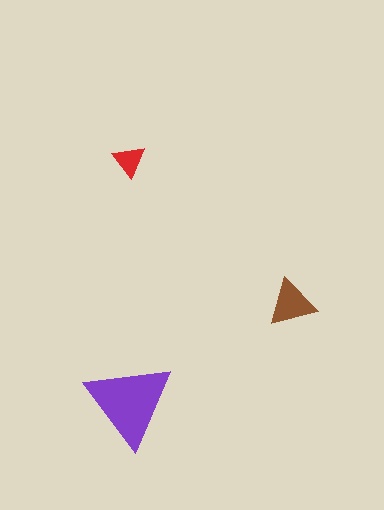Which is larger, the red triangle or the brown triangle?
The brown one.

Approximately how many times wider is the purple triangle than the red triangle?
About 2.5 times wider.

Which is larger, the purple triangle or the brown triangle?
The purple one.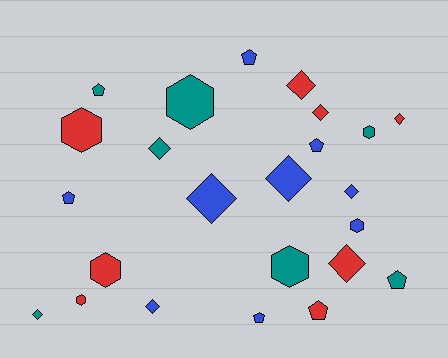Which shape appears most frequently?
Diamond, with 10 objects.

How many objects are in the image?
There are 24 objects.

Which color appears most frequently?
Blue, with 9 objects.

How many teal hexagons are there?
There are 3 teal hexagons.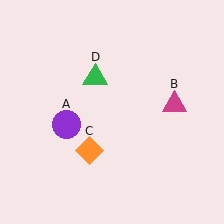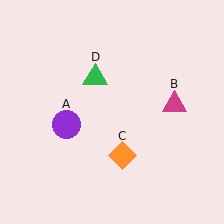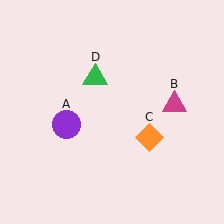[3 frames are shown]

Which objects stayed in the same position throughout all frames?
Purple circle (object A) and magenta triangle (object B) and green triangle (object D) remained stationary.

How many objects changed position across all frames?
1 object changed position: orange diamond (object C).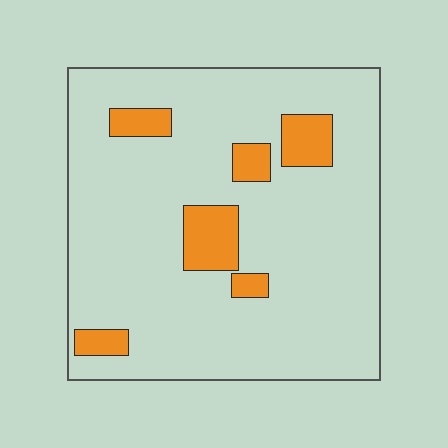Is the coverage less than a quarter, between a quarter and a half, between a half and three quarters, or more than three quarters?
Less than a quarter.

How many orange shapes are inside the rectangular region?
6.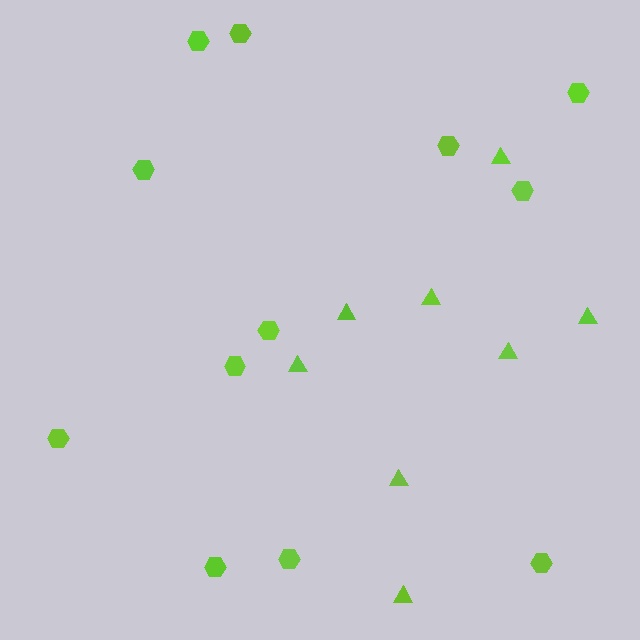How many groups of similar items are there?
There are 2 groups: one group of hexagons (12) and one group of triangles (8).